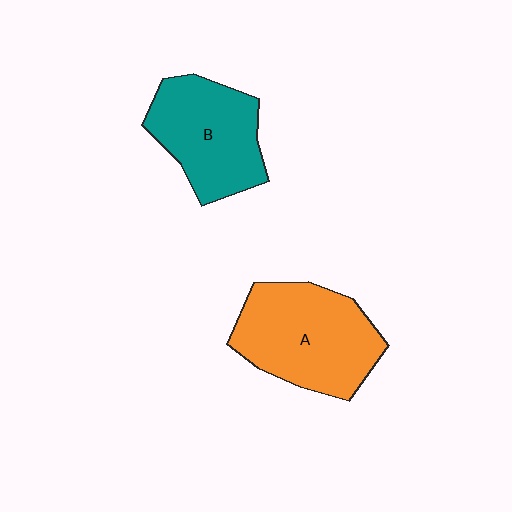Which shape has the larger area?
Shape A (orange).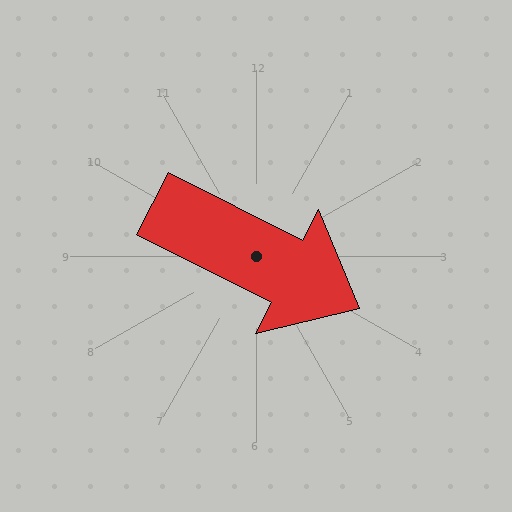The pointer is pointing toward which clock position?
Roughly 4 o'clock.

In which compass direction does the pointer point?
Southeast.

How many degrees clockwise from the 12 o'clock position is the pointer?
Approximately 117 degrees.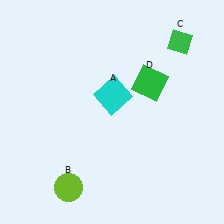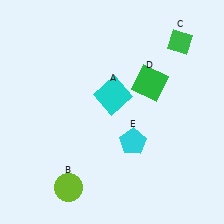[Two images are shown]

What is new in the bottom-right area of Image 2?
A cyan pentagon (E) was added in the bottom-right area of Image 2.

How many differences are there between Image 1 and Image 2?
There is 1 difference between the two images.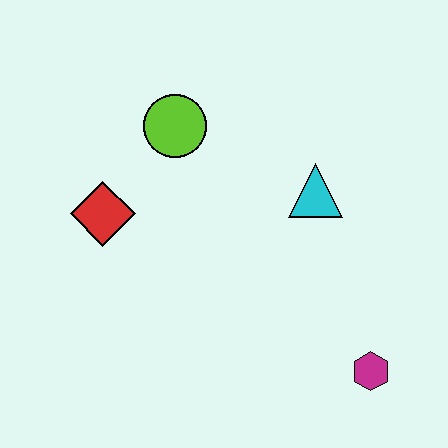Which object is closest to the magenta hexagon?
The cyan triangle is closest to the magenta hexagon.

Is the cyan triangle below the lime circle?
Yes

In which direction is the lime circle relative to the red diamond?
The lime circle is above the red diamond.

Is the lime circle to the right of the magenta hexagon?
No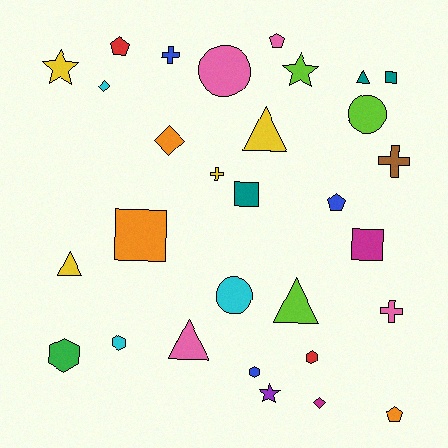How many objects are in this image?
There are 30 objects.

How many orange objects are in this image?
There are 3 orange objects.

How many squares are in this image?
There are 4 squares.